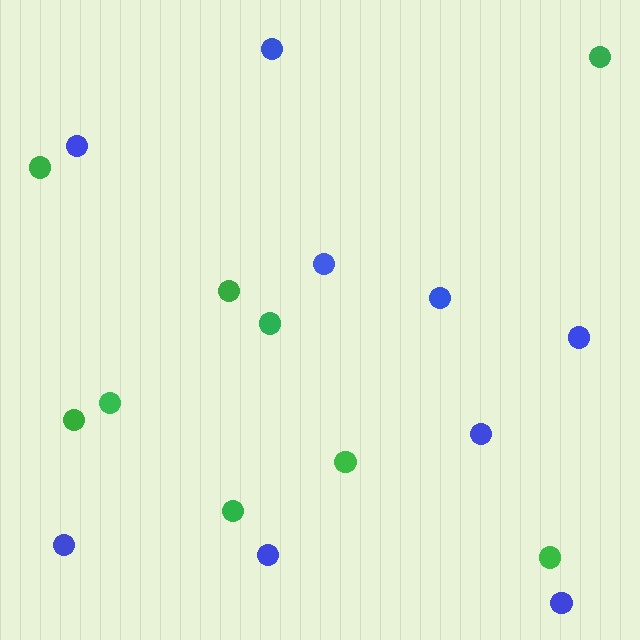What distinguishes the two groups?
There are 2 groups: one group of green circles (9) and one group of blue circles (9).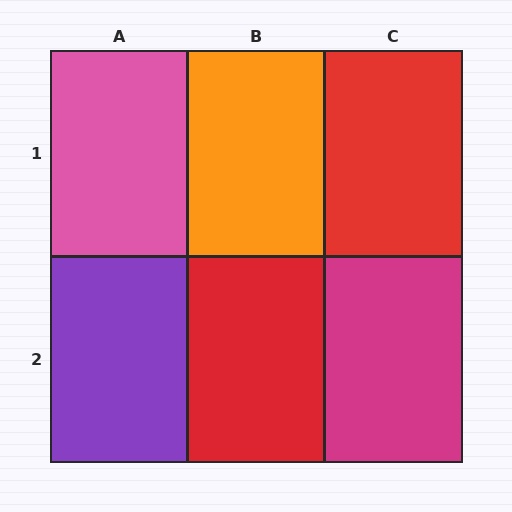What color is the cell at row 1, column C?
Red.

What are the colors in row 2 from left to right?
Purple, red, magenta.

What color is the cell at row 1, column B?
Orange.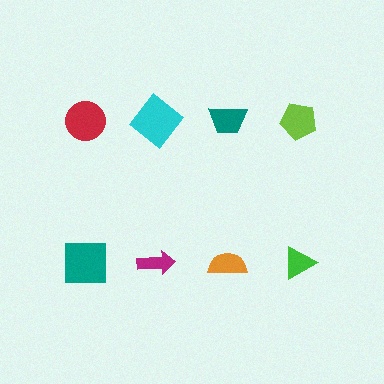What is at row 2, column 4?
A green triangle.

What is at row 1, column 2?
A cyan diamond.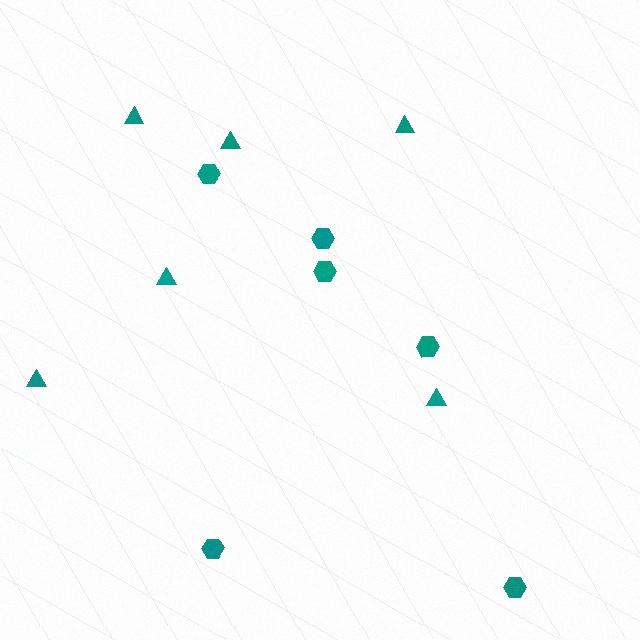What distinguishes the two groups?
There are 2 groups: one group of hexagons (6) and one group of triangles (6).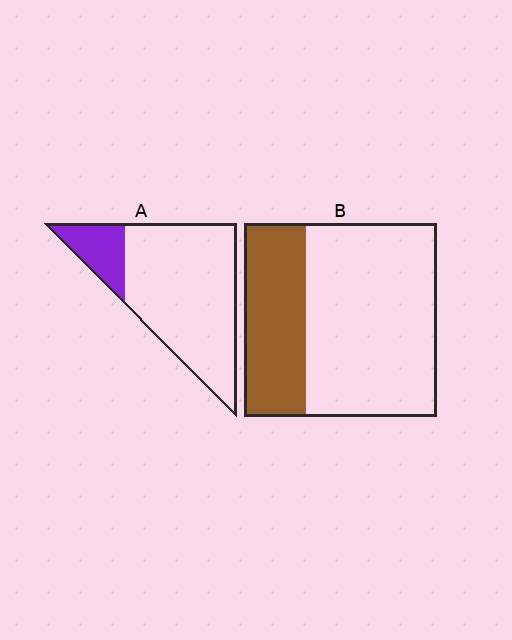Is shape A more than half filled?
No.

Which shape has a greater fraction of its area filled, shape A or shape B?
Shape B.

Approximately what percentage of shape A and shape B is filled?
A is approximately 20% and B is approximately 30%.